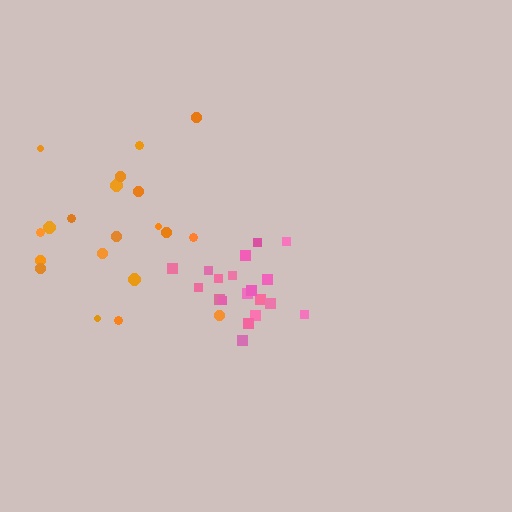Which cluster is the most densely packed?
Pink.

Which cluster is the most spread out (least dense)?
Orange.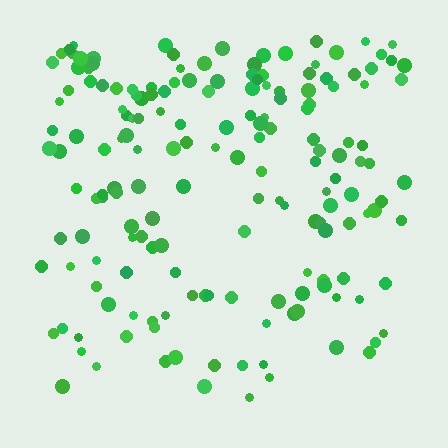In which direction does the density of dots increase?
From bottom to top, with the top side densest.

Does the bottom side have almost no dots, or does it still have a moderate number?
Still a moderate number, just noticeably fewer than the top.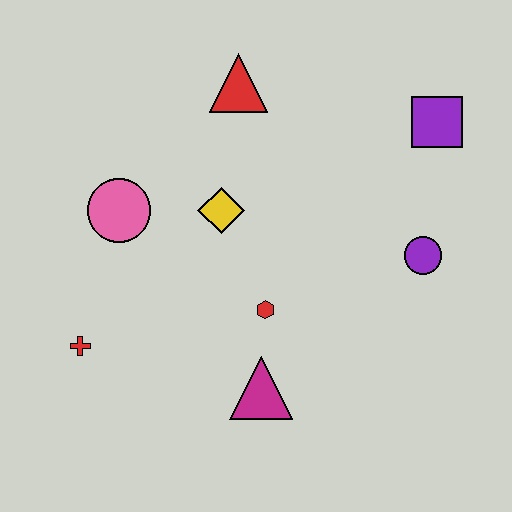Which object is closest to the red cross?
The pink circle is closest to the red cross.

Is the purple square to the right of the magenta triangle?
Yes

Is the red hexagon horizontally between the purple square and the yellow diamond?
Yes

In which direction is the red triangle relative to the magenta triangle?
The red triangle is above the magenta triangle.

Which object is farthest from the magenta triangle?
The purple square is farthest from the magenta triangle.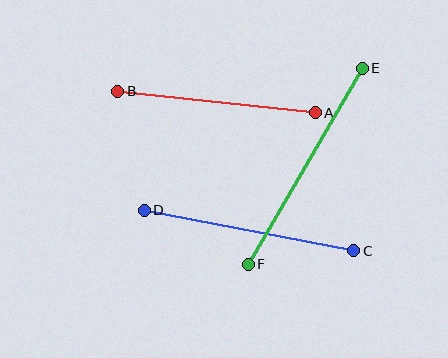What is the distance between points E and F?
The distance is approximately 226 pixels.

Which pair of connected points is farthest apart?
Points E and F are farthest apart.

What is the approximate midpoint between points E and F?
The midpoint is at approximately (305, 166) pixels.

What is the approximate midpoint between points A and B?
The midpoint is at approximately (216, 102) pixels.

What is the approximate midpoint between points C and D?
The midpoint is at approximately (249, 231) pixels.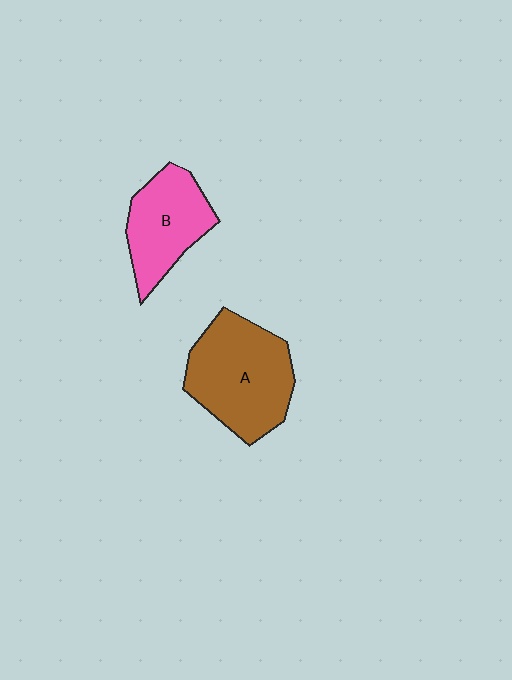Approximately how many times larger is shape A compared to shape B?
Approximately 1.4 times.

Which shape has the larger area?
Shape A (brown).